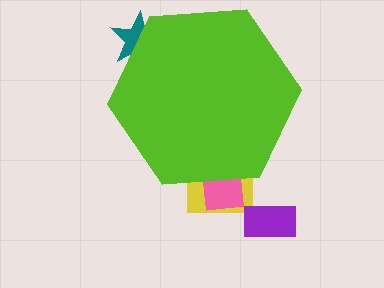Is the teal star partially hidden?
Yes, the teal star is partially hidden behind the lime hexagon.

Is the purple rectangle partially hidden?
No, the purple rectangle is fully visible.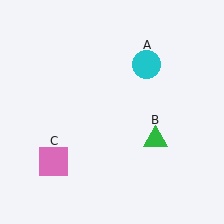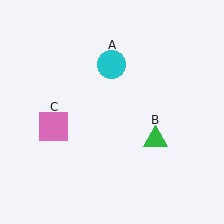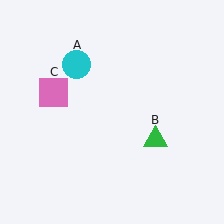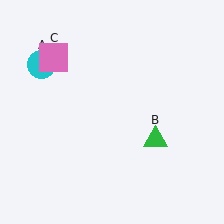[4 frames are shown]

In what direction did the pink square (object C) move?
The pink square (object C) moved up.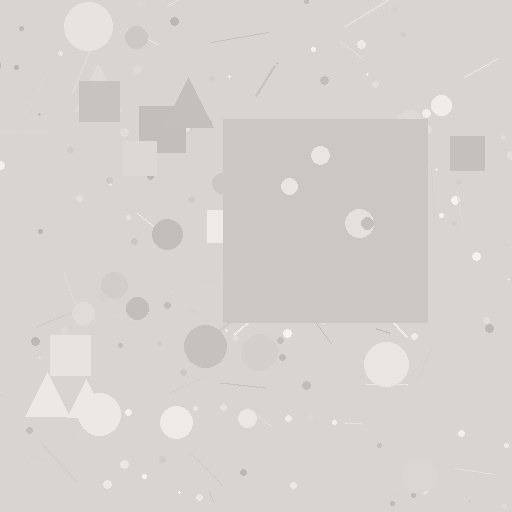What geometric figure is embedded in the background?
A square is embedded in the background.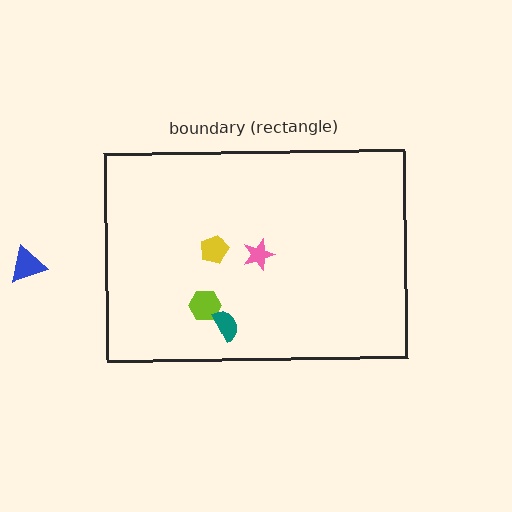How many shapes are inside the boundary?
4 inside, 1 outside.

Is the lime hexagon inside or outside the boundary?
Inside.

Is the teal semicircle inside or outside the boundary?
Inside.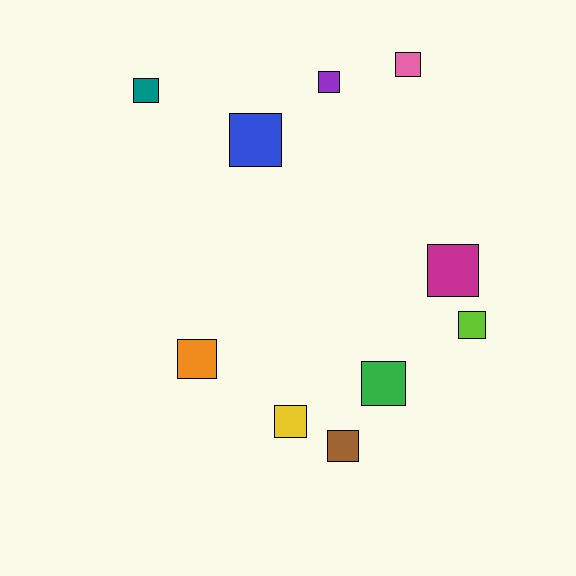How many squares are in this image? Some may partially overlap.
There are 10 squares.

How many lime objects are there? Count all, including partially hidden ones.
There is 1 lime object.